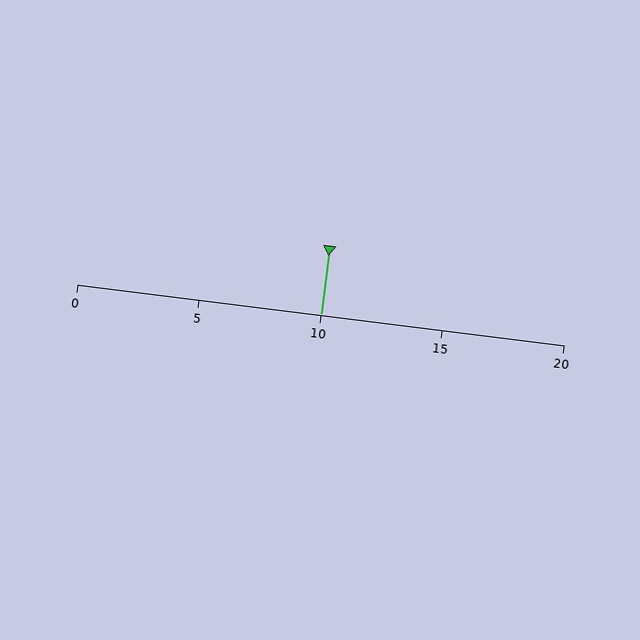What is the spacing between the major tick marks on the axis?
The major ticks are spaced 5 apart.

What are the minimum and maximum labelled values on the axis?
The axis runs from 0 to 20.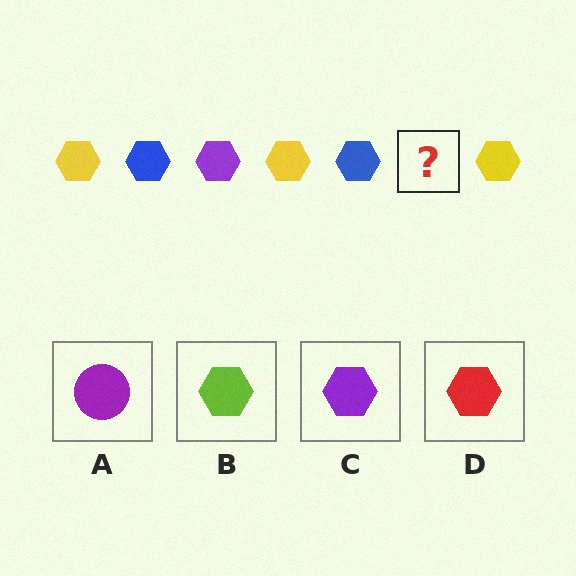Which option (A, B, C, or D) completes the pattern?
C.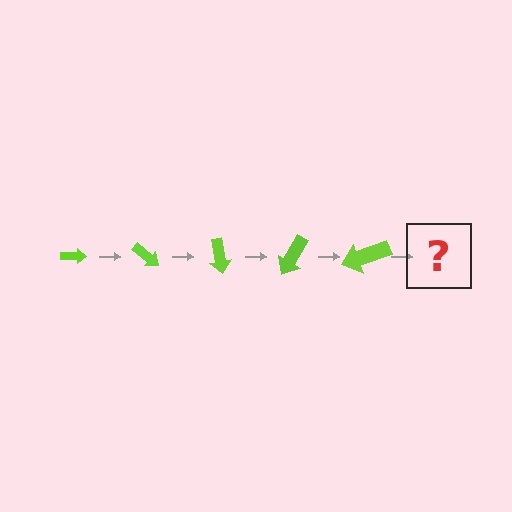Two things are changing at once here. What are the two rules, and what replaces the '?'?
The two rules are that the arrow grows larger each step and it rotates 40 degrees each step. The '?' should be an arrow, larger than the previous one and rotated 200 degrees from the start.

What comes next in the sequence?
The next element should be an arrow, larger than the previous one and rotated 200 degrees from the start.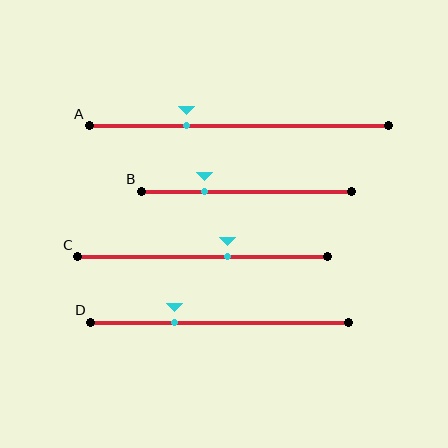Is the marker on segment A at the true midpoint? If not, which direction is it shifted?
No, the marker on segment A is shifted to the left by about 18% of the segment length.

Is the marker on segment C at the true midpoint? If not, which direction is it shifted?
No, the marker on segment C is shifted to the right by about 10% of the segment length.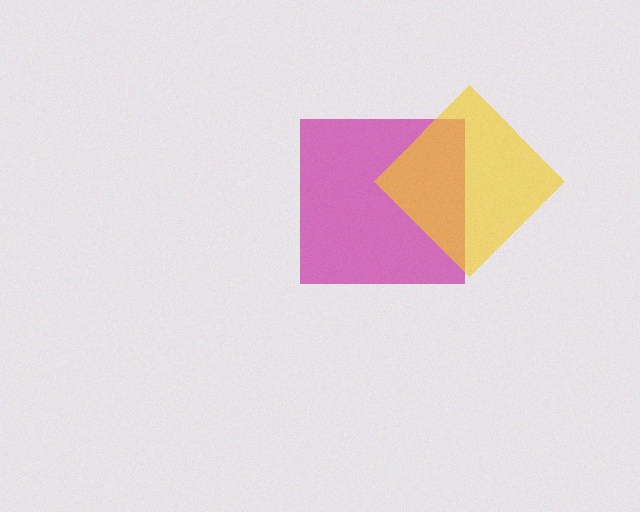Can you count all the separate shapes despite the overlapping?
Yes, there are 2 separate shapes.